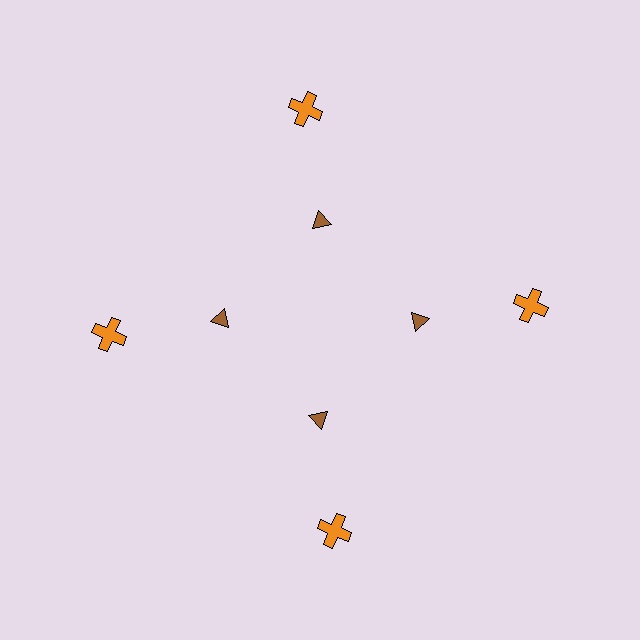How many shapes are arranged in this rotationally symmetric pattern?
There are 8 shapes, arranged in 4 groups of 2.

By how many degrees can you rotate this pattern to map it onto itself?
The pattern maps onto itself every 90 degrees of rotation.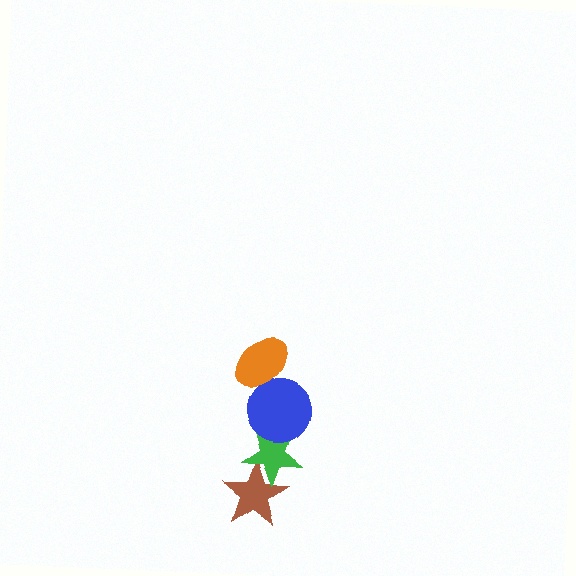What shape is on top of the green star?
The blue circle is on top of the green star.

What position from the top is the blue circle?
The blue circle is 2nd from the top.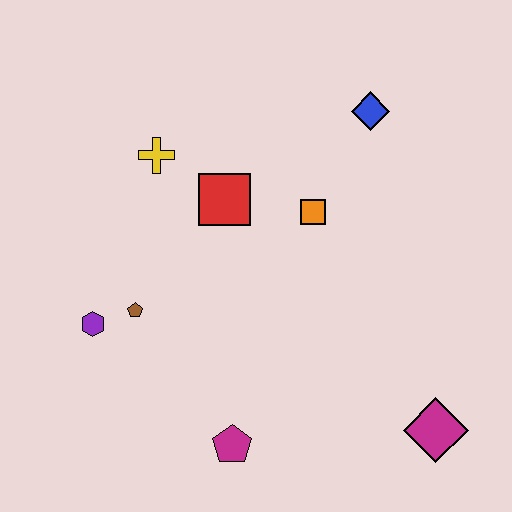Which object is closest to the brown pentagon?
The purple hexagon is closest to the brown pentagon.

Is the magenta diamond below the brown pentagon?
Yes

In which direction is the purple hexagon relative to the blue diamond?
The purple hexagon is to the left of the blue diamond.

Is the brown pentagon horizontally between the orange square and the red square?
No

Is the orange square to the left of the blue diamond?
Yes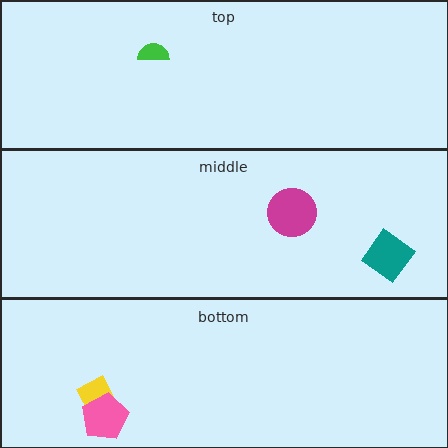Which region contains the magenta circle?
The middle region.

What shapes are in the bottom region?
The yellow diamond, the pink pentagon.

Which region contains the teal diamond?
The middle region.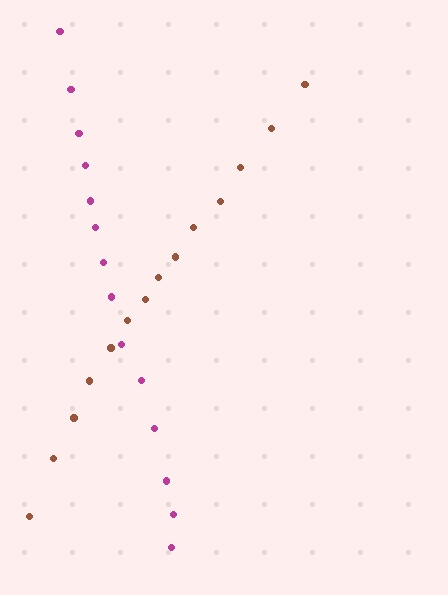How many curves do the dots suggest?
There are 2 distinct paths.